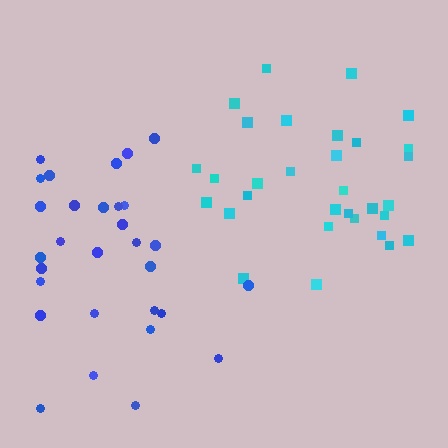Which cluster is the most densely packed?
Cyan.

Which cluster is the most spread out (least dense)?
Blue.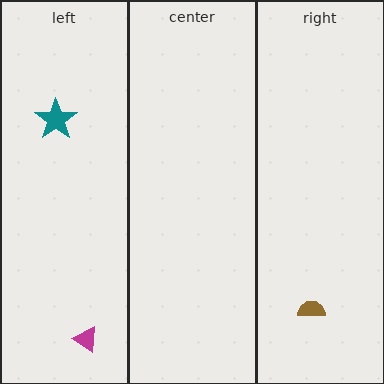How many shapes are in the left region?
2.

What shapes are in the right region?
The brown semicircle.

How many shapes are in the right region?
1.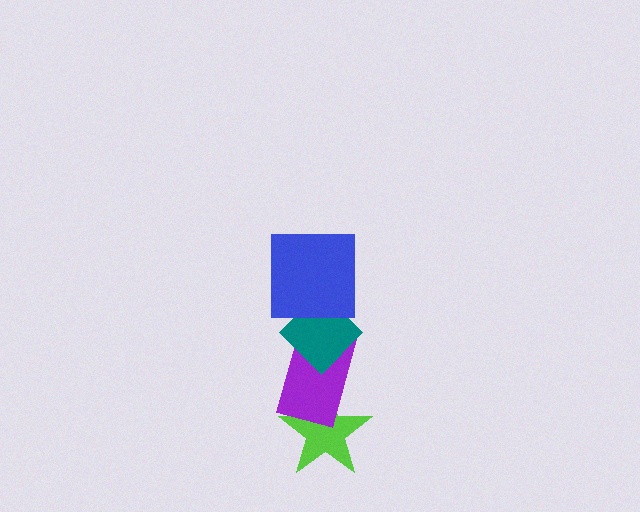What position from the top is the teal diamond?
The teal diamond is 2nd from the top.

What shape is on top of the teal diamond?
The blue square is on top of the teal diamond.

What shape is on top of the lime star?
The purple rectangle is on top of the lime star.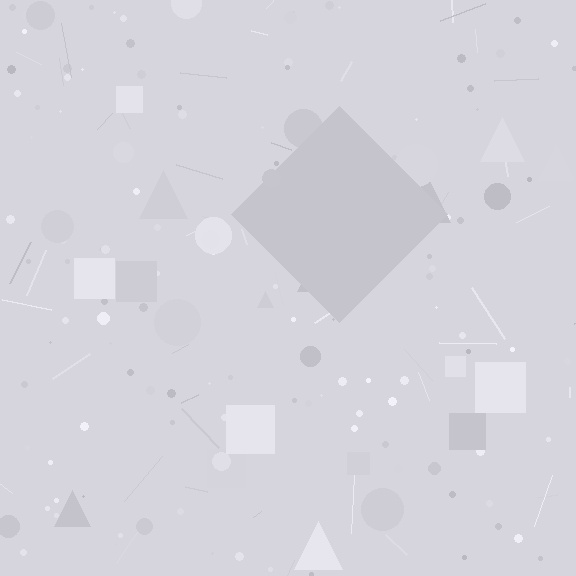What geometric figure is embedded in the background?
A diamond is embedded in the background.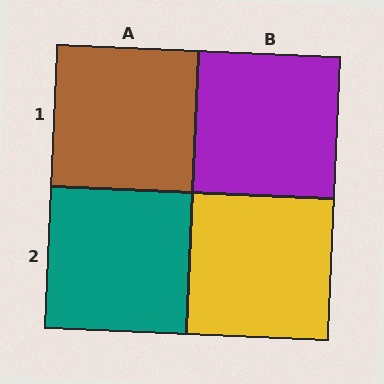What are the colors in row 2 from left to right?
Teal, yellow.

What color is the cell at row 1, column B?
Purple.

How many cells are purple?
1 cell is purple.